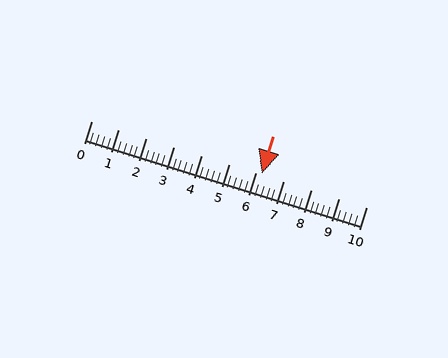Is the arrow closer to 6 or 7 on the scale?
The arrow is closer to 6.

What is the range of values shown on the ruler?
The ruler shows values from 0 to 10.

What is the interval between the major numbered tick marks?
The major tick marks are spaced 1 units apart.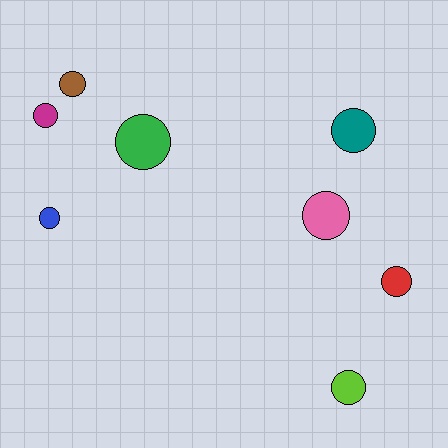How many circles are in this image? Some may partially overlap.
There are 8 circles.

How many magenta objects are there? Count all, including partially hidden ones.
There is 1 magenta object.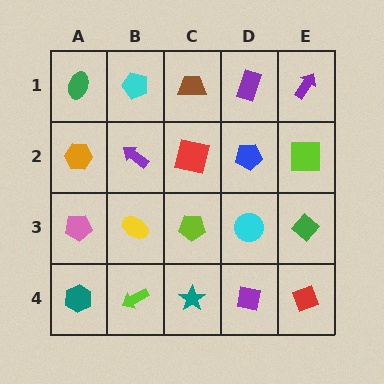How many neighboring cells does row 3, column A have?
3.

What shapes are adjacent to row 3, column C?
A red square (row 2, column C), a teal star (row 4, column C), a yellow ellipse (row 3, column B), a cyan circle (row 3, column D).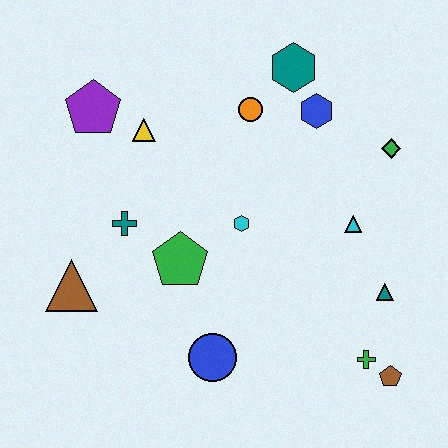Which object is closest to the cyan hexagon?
The green pentagon is closest to the cyan hexagon.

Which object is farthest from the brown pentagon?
The purple pentagon is farthest from the brown pentagon.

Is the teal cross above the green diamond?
No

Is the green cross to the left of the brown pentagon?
Yes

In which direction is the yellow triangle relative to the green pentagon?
The yellow triangle is above the green pentagon.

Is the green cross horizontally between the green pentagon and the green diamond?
Yes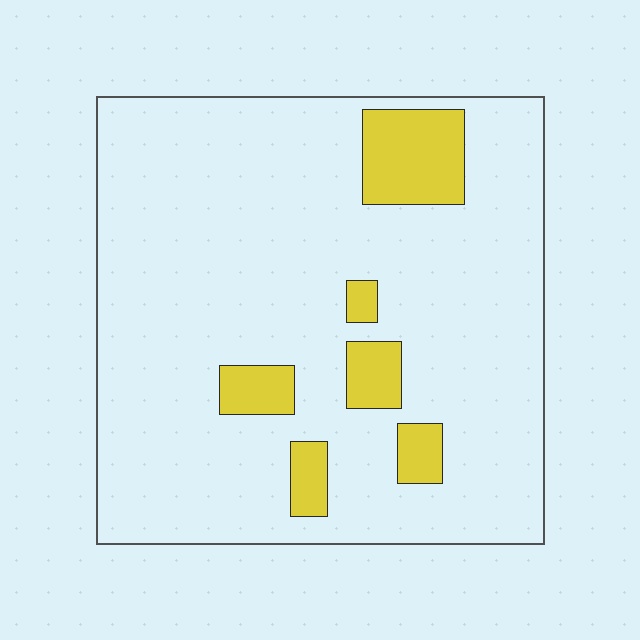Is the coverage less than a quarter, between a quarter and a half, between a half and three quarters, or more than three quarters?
Less than a quarter.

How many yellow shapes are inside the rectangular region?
6.